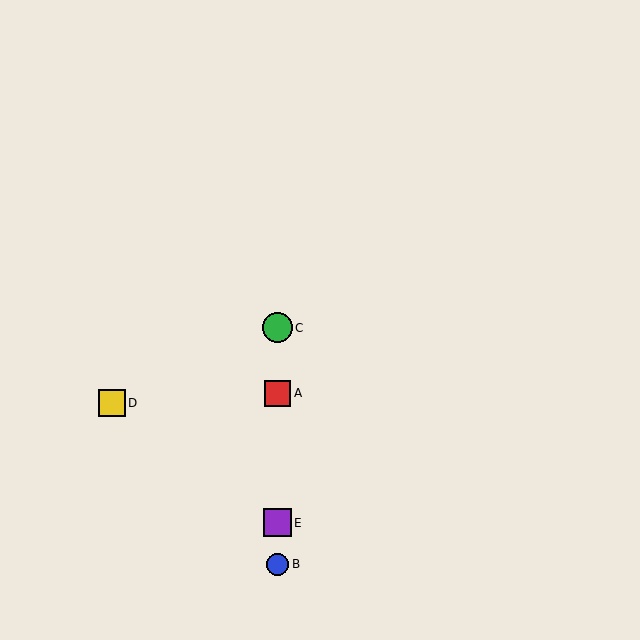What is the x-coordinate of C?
Object C is at x≈277.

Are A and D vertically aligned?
No, A is at x≈277 and D is at x≈112.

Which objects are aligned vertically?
Objects A, B, C, E are aligned vertically.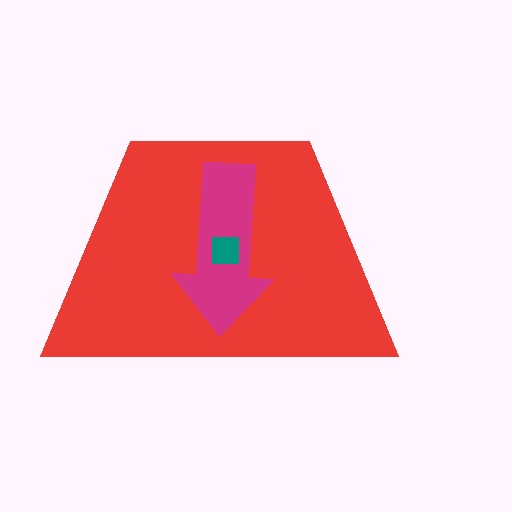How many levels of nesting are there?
3.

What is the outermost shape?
The red trapezoid.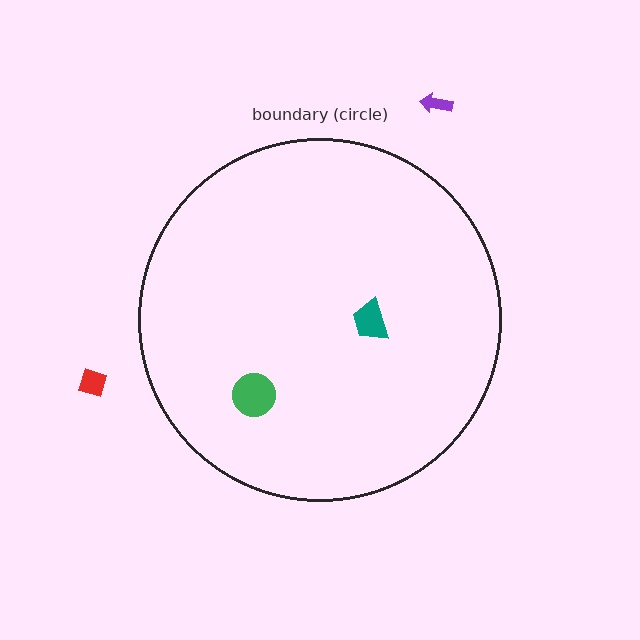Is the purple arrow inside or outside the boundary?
Outside.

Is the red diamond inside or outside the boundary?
Outside.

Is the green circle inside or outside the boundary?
Inside.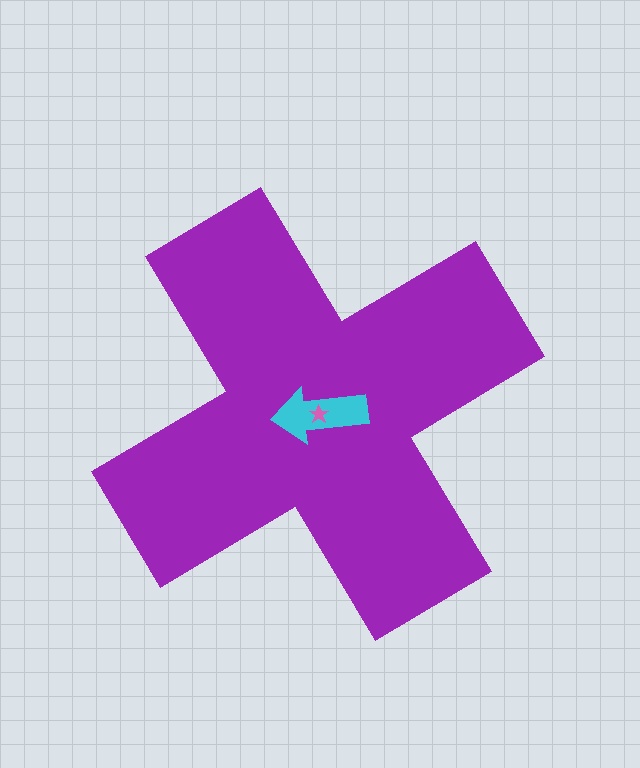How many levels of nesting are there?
3.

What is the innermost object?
The pink star.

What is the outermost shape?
The purple cross.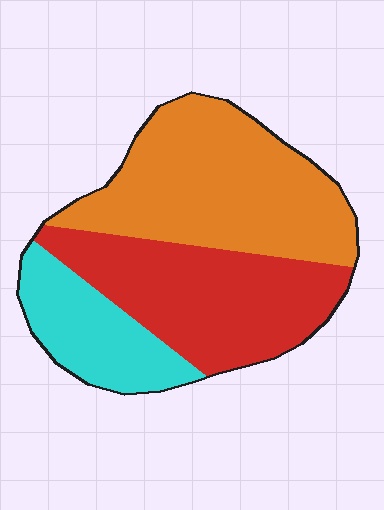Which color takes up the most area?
Orange, at roughly 45%.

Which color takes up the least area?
Cyan, at roughly 20%.